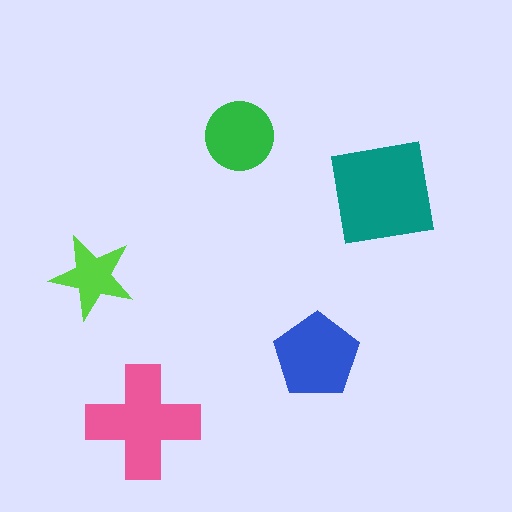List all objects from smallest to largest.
The lime star, the green circle, the blue pentagon, the pink cross, the teal square.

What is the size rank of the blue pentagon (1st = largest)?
3rd.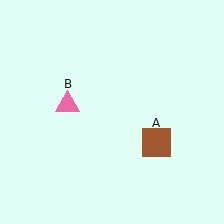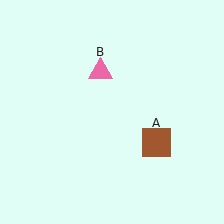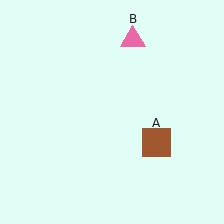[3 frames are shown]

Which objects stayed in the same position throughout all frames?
Brown square (object A) remained stationary.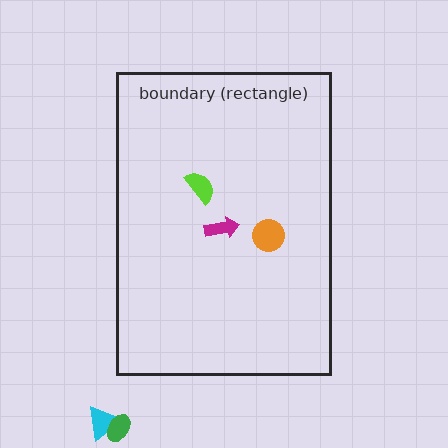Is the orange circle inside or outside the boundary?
Inside.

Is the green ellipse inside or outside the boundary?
Outside.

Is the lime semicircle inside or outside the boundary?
Inside.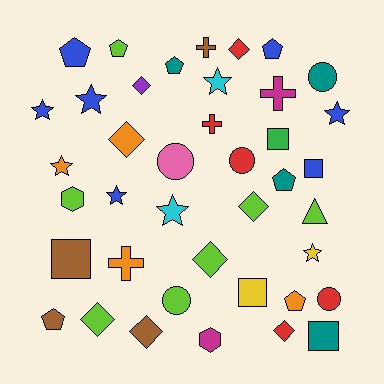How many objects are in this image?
There are 40 objects.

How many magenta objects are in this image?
There are 2 magenta objects.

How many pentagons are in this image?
There are 7 pentagons.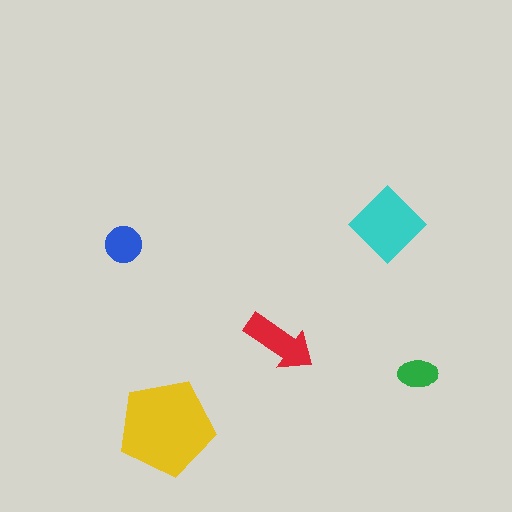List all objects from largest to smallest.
The yellow pentagon, the cyan diamond, the red arrow, the blue circle, the green ellipse.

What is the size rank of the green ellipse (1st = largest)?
5th.